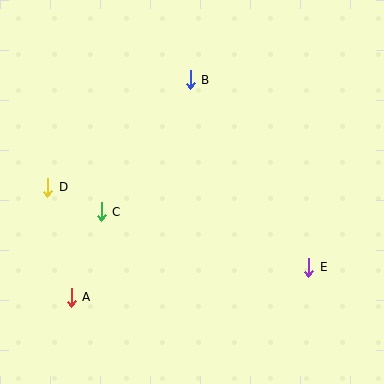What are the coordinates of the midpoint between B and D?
The midpoint between B and D is at (119, 134).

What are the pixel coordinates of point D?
Point D is at (48, 187).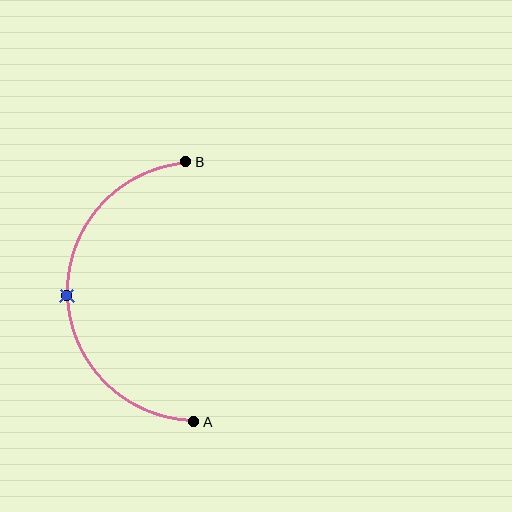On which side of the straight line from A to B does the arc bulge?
The arc bulges to the left of the straight line connecting A and B.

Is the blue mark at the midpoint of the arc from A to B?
Yes. The blue mark lies on the arc at equal arc-length from both A and B — it is the arc midpoint.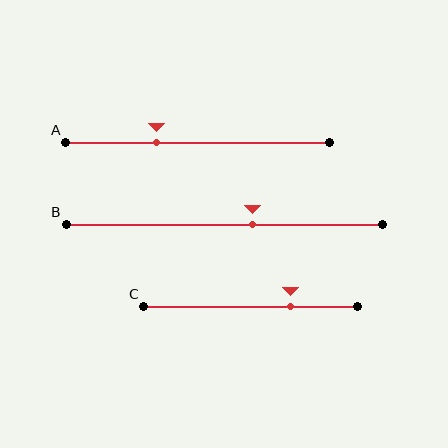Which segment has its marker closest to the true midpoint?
Segment B has its marker closest to the true midpoint.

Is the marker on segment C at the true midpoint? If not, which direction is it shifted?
No, the marker on segment C is shifted to the right by about 19% of the segment length.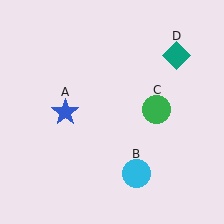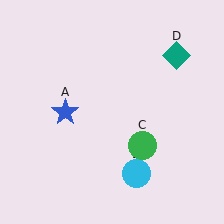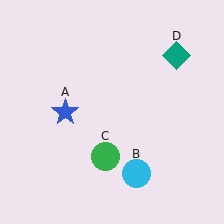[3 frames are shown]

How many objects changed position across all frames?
1 object changed position: green circle (object C).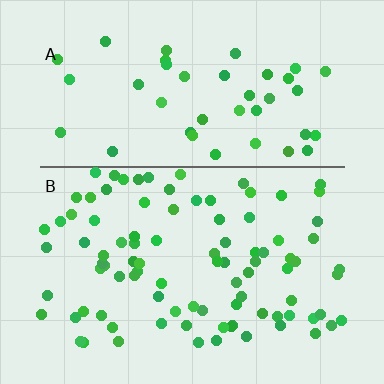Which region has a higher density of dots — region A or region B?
B (the bottom).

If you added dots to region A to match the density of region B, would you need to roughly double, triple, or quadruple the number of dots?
Approximately double.